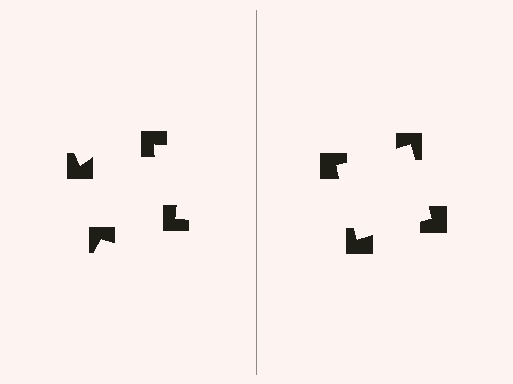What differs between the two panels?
The notched squares are positioned identically on both sides; only the wedge orientations differ. On the right they align to a square; on the left they are misaligned.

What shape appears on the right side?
An illusory square.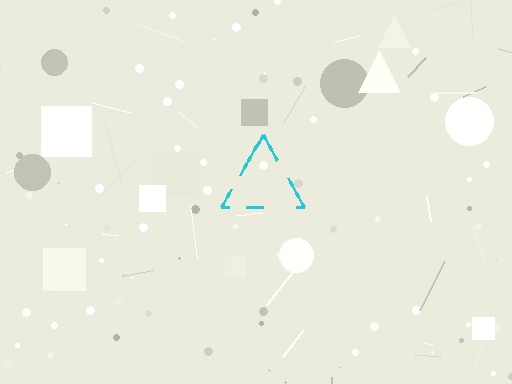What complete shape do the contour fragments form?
The contour fragments form a triangle.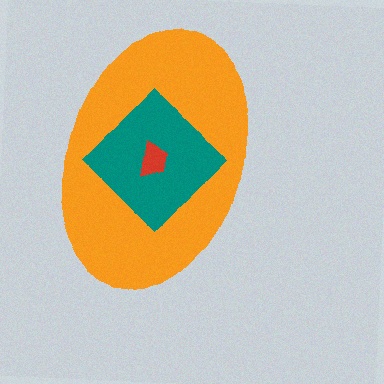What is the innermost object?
The red trapezoid.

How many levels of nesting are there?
3.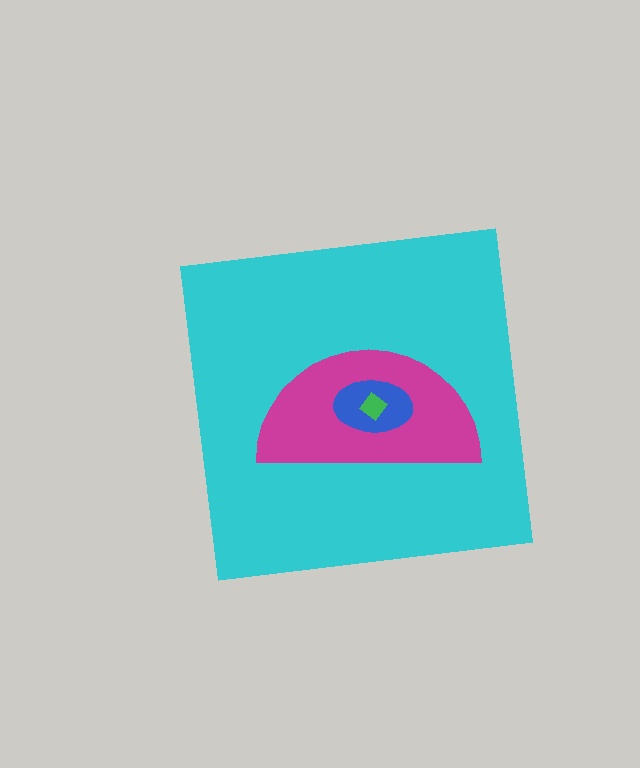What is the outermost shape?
The cyan square.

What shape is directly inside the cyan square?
The magenta semicircle.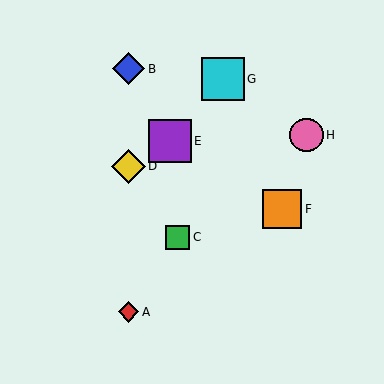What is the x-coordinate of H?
Object H is at x≈306.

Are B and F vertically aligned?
No, B is at x≈128 and F is at x≈282.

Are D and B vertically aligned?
Yes, both are at x≈128.